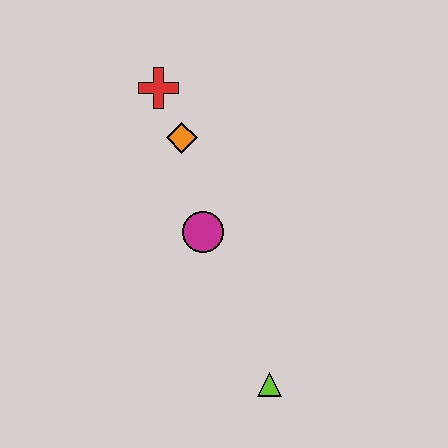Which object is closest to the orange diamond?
The red cross is closest to the orange diamond.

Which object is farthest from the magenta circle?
The lime triangle is farthest from the magenta circle.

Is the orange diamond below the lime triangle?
No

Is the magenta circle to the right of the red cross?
Yes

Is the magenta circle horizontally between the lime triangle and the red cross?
Yes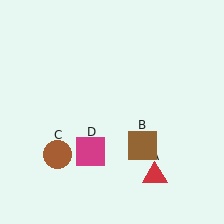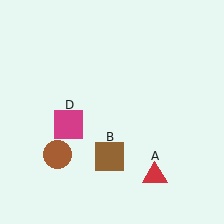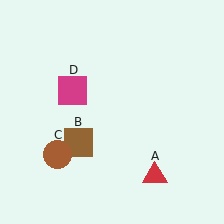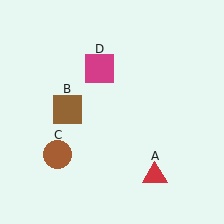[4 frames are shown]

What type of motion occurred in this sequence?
The brown square (object B), magenta square (object D) rotated clockwise around the center of the scene.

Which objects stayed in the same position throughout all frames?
Red triangle (object A) and brown circle (object C) remained stationary.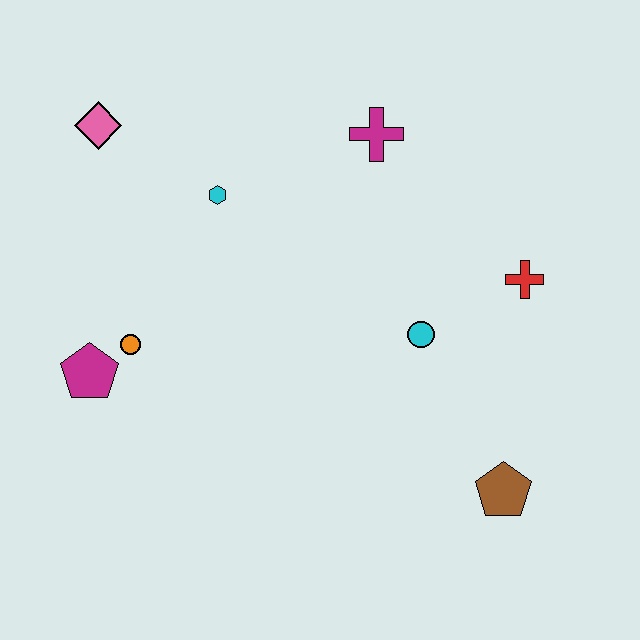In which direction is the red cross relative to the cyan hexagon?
The red cross is to the right of the cyan hexagon.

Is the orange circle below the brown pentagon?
No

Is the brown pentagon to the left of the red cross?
Yes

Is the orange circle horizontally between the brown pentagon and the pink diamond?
Yes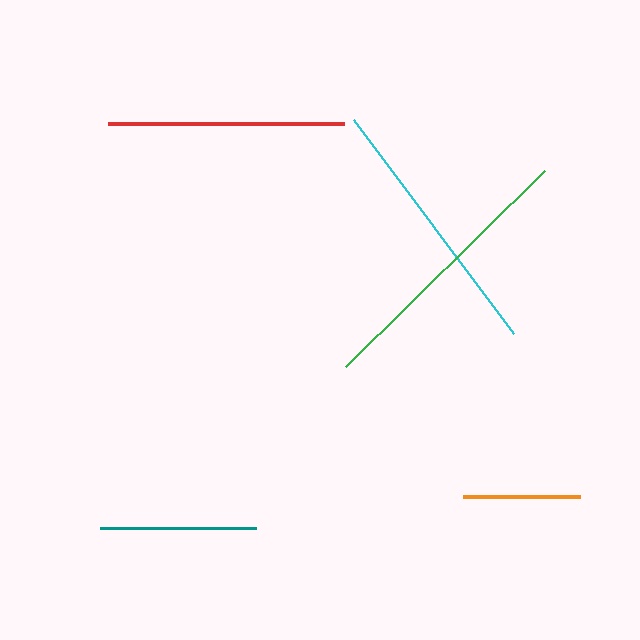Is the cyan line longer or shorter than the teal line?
The cyan line is longer than the teal line.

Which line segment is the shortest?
The orange line is the shortest at approximately 117 pixels.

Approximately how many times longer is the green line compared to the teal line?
The green line is approximately 1.8 times the length of the teal line.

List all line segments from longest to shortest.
From longest to shortest: green, cyan, red, teal, orange.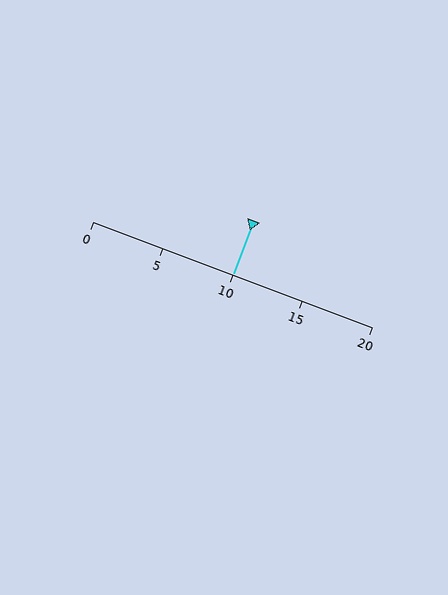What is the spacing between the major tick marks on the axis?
The major ticks are spaced 5 apart.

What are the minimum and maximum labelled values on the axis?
The axis runs from 0 to 20.